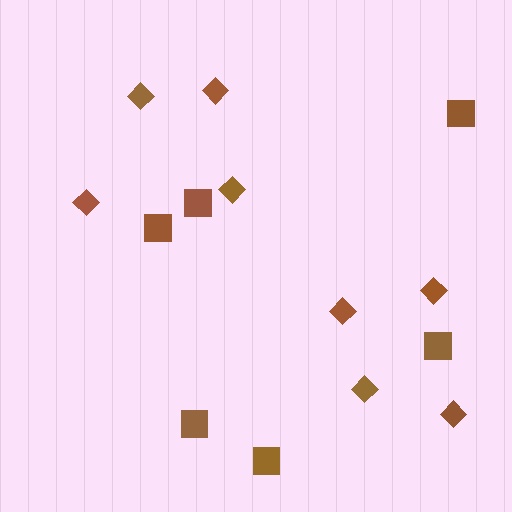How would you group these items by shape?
There are 2 groups: one group of diamonds (8) and one group of squares (6).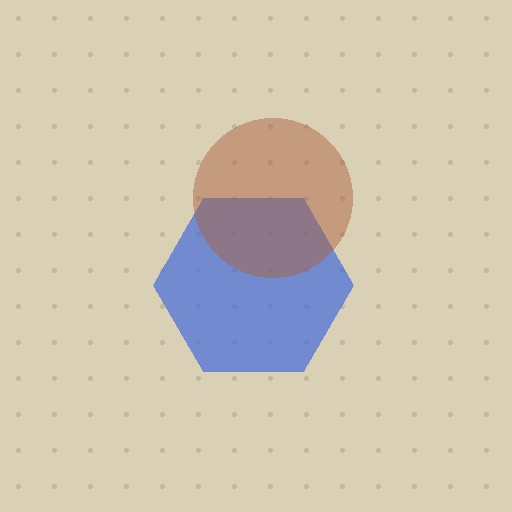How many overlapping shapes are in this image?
There are 2 overlapping shapes in the image.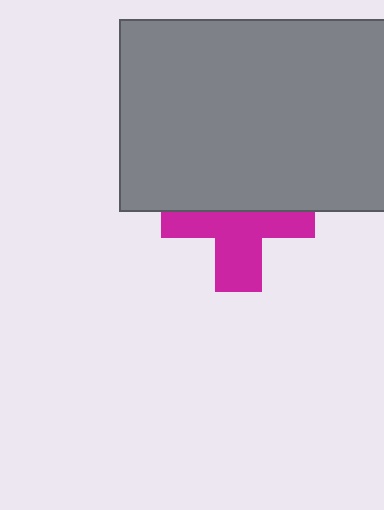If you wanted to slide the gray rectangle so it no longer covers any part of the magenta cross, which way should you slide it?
Slide it up — that is the most direct way to separate the two shapes.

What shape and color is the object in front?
The object in front is a gray rectangle.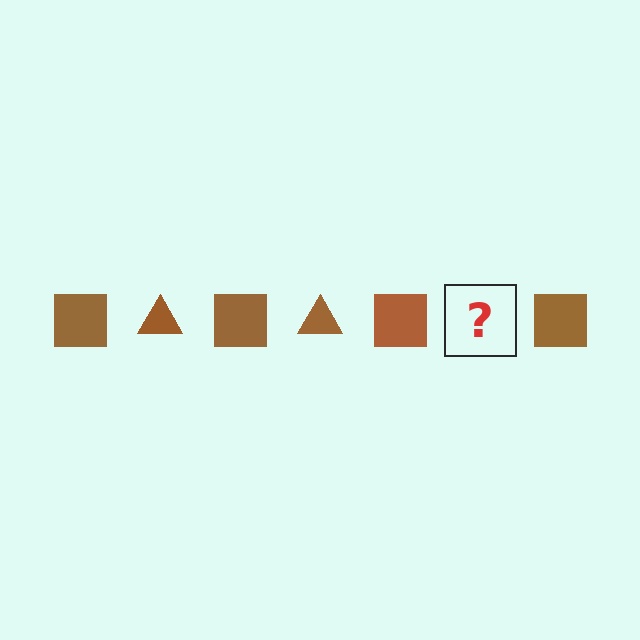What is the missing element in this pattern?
The missing element is a brown triangle.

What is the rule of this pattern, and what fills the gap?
The rule is that the pattern cycles through square, triangle shapes in brown. The gap should be filled with a brown triangle.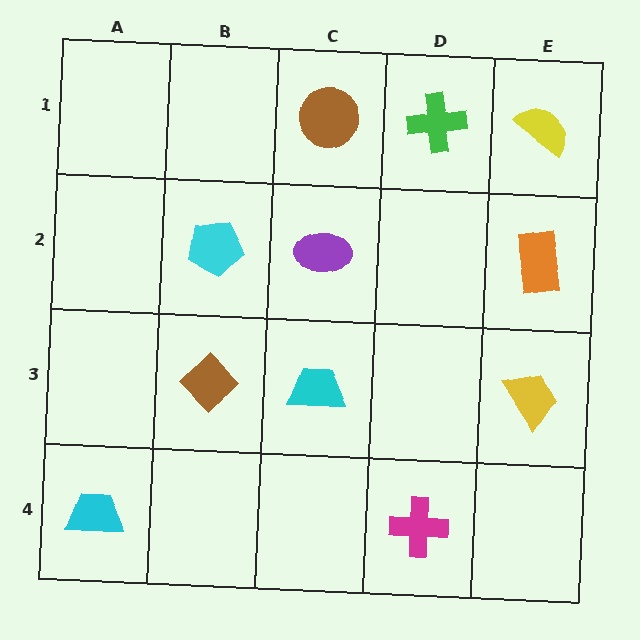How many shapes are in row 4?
2 shapes.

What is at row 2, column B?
A cyan pentagon.